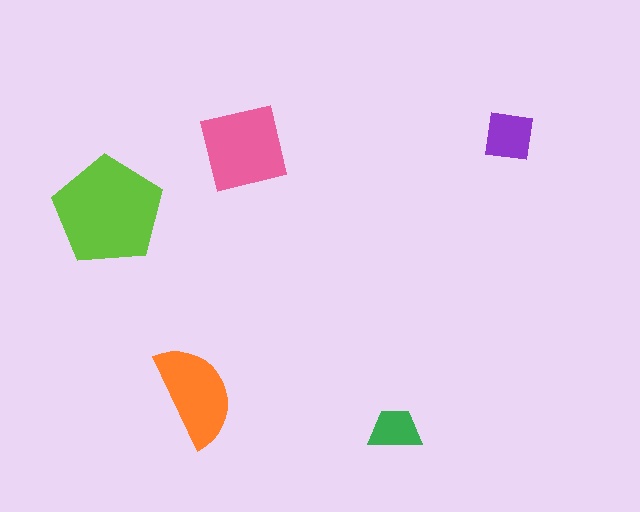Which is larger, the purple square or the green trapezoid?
The purple square.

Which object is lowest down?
The green trapezoid is bottommost.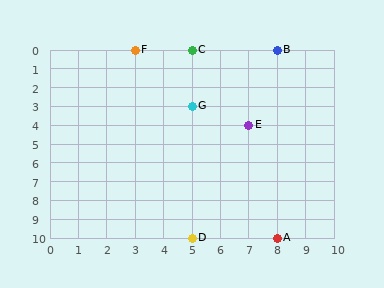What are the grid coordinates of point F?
Point F is at grid coordinates (3, 0).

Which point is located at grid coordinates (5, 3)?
Point G is at (5, 3).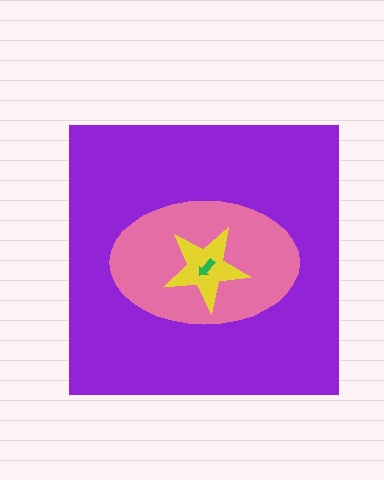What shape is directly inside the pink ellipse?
The yellow star.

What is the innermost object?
The green arrow.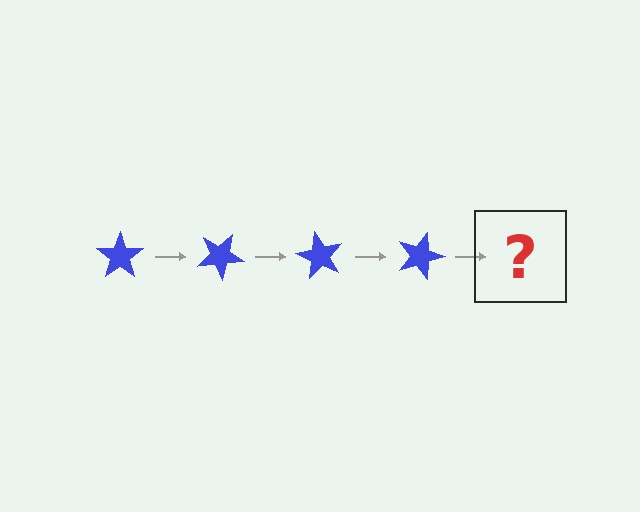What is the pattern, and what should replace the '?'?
The pattern is that the star rotates 30 degrees each step. The '?' should be a blue star rotated 120 degrees.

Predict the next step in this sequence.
The next step is a blue star rotated 120 degrees.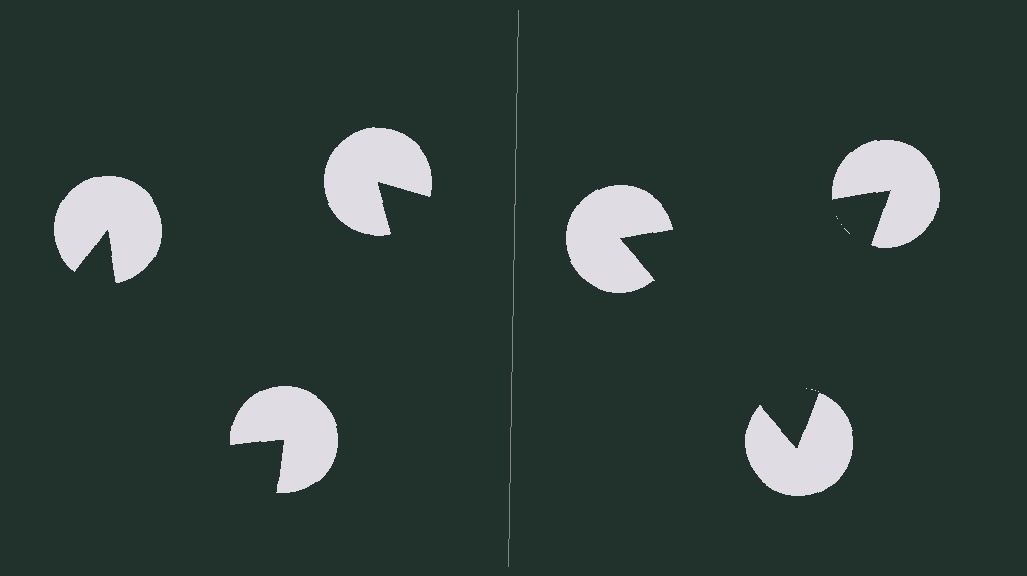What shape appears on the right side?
An illusory triangle.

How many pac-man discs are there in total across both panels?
6 — 3 on each side.